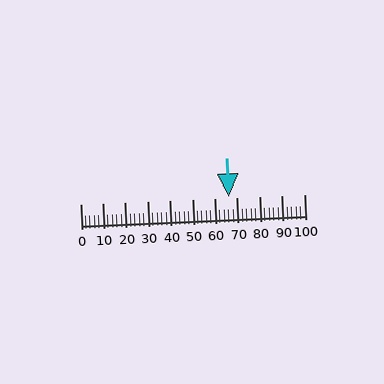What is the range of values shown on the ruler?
The ruler shows values from 0 to 100.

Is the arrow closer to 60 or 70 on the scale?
The arrow is closer to 70.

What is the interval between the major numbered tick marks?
The major tick marks are spaced 10 units apart.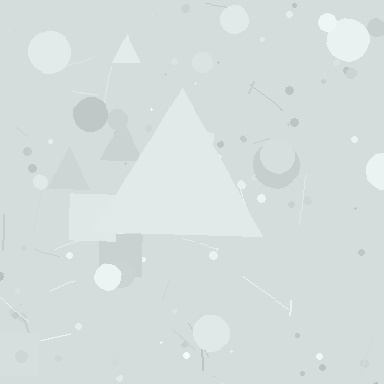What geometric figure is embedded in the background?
A triangle is embedded in the background.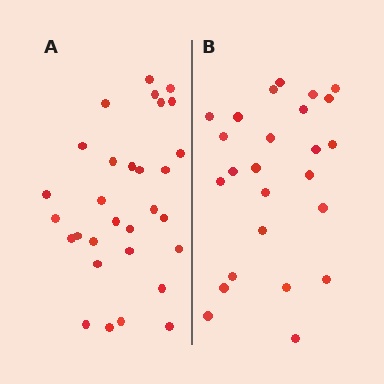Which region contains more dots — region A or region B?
Region A (the left region) has more dots.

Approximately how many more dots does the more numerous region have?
Region A has about 5 more dots than region B.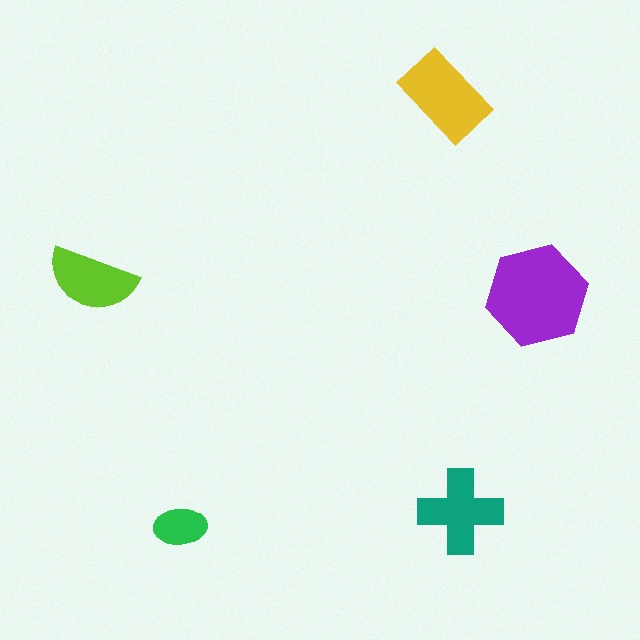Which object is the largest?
The purple hexagon.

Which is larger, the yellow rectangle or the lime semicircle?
The yellow rectangle.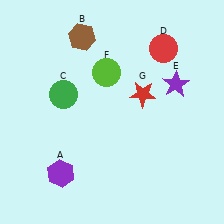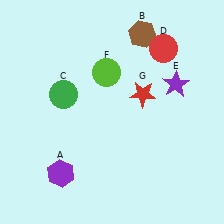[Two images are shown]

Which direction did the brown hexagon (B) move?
The brown hexagon (B) moved right.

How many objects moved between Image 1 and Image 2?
1 object moved between the two images.